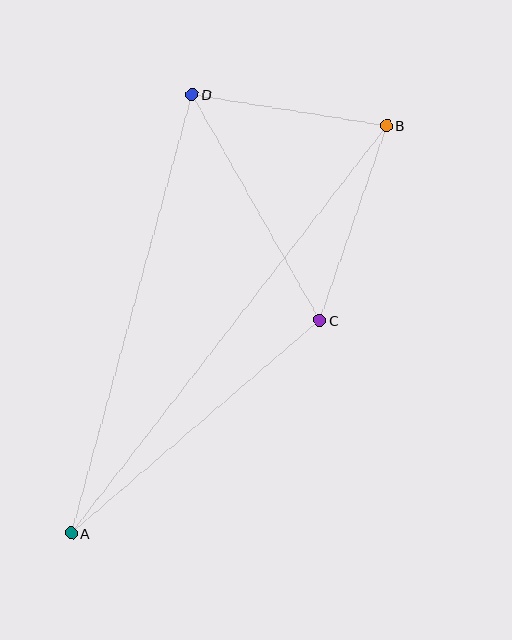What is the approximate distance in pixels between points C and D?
The distance between C and D is approximately 259 pixels.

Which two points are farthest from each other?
Points A and B are farthest from each other.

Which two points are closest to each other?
Points B and D are closest to each other.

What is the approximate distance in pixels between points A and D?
The distance between A and D is approximately 455 pixels.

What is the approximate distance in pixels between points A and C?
The distance between A and C is approximately 327 pixels.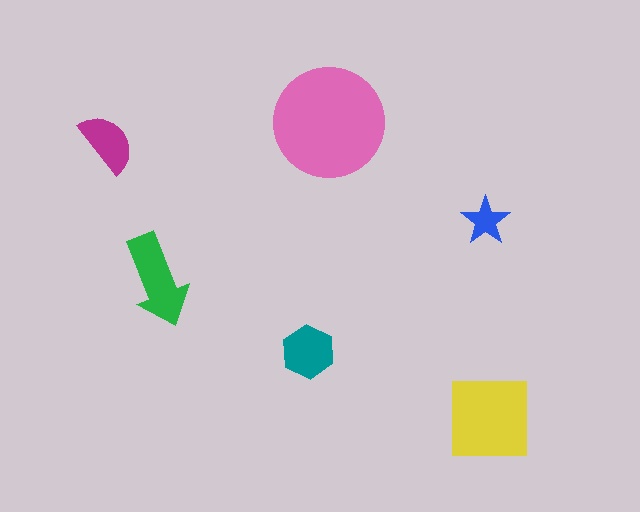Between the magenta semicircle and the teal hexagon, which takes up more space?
The teal hexagon.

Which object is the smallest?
The blue star.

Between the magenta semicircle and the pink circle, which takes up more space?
The pink circle.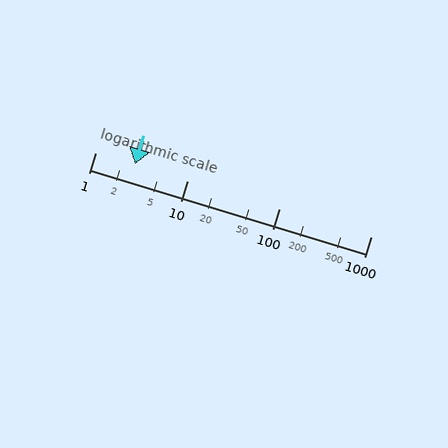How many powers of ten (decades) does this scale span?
The scale spans 3 decades, from 1 to 1000.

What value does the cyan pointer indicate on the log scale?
The pointer indicates approximately 2.7.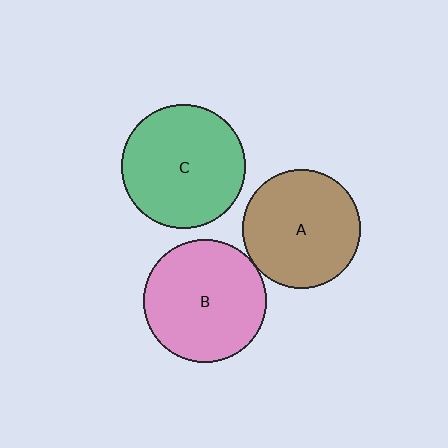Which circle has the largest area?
Circle C (green).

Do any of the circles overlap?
No, none of the circles overlap.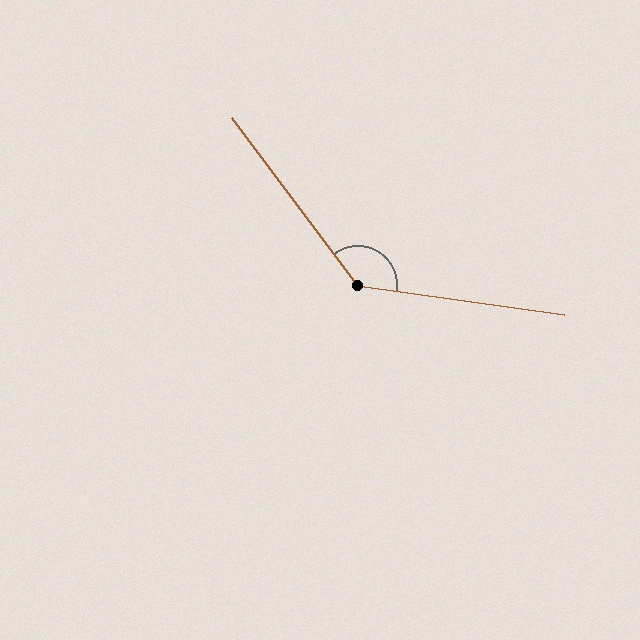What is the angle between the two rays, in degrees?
Approximately 135 degrees.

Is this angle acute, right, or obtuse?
It is obtuse.